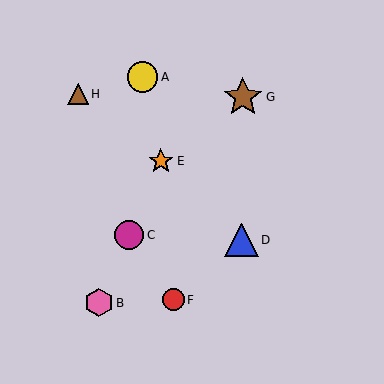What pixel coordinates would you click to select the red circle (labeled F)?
Click at (173, 300) to select the red circle F.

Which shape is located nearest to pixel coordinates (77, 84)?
The brown triangle (labeled H) at (78, 94) is nearest to that location.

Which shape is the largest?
The brown star (labeled G) is the largest.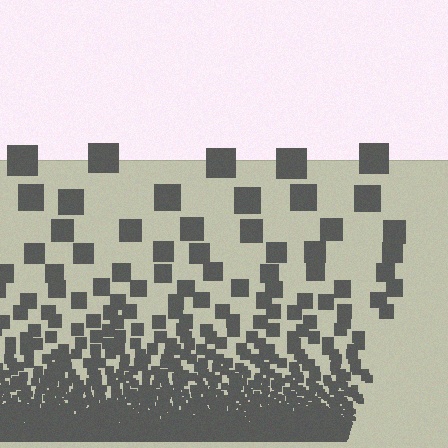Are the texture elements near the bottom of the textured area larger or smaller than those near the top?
Smaller. The gradient is inverted — elements near the bottom are smaller and denser.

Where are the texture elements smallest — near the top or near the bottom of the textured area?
Near the bottom.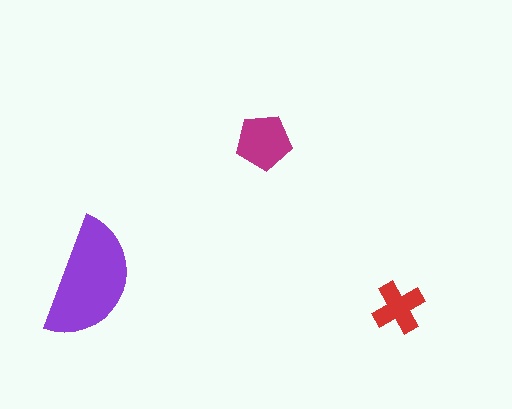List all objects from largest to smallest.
The purple semicircle, the magenta pentagon, the red cross.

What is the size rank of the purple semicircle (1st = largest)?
1st.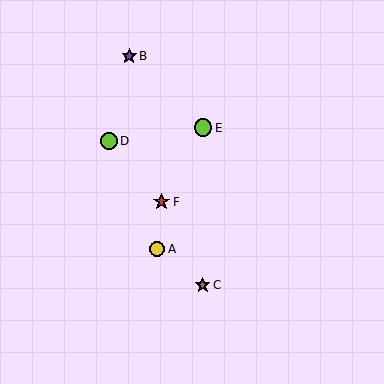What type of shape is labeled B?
Shape B is a purple star.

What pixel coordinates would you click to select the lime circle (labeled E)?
Click at (203, 128) to select the lime circle E.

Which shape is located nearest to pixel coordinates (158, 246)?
The yellow circle (labeled A) at (157, 249) is nearest to that location.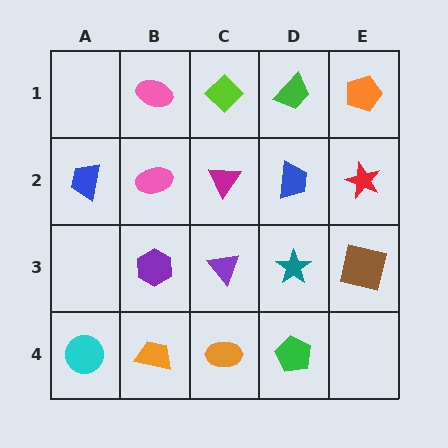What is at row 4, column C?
An orange ellipse.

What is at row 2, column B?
A pink ellipse.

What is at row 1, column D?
A green trapezoid.